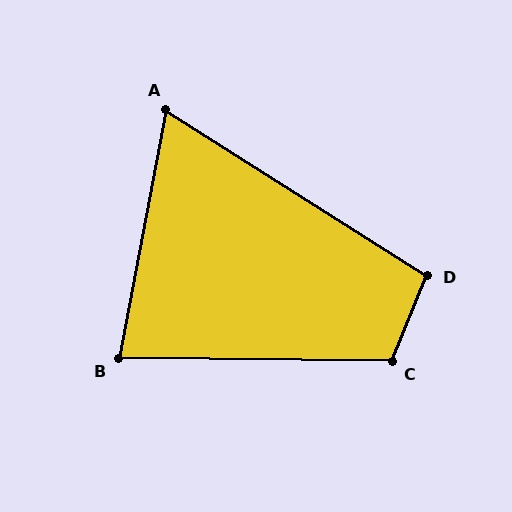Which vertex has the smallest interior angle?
A, at approximately 68 degrees.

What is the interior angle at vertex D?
Approximately 100 degrees (obtuse).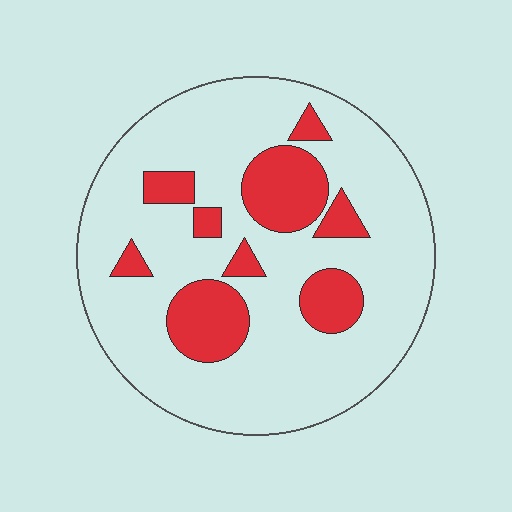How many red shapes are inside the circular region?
9.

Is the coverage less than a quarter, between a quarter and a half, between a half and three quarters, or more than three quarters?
Less than a quarter.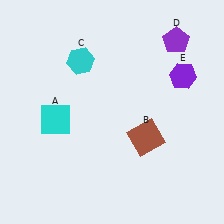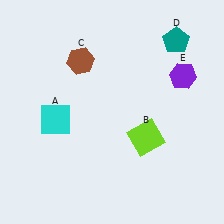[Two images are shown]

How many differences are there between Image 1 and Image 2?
There are 3 differences between the two images.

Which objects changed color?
B changed from brown to lime. C changed from cyan to brown. D changed from purple to teal.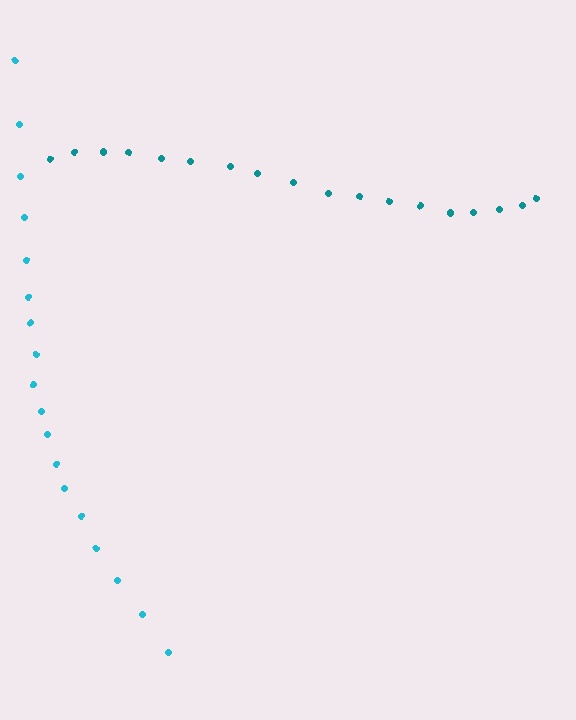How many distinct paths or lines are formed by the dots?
There are 2 distinct paths.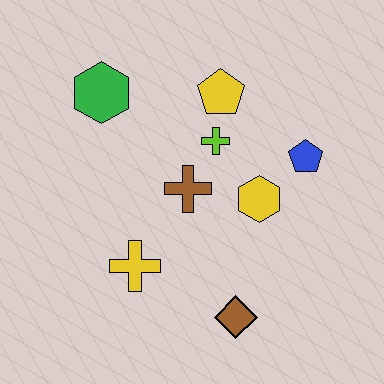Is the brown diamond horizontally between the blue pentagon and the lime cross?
Yes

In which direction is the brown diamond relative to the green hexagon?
The brown diamond is below the green hexagon.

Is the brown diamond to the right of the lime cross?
Yes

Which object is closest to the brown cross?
The lime cross is closest to the brown cross.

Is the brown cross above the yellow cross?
Yes